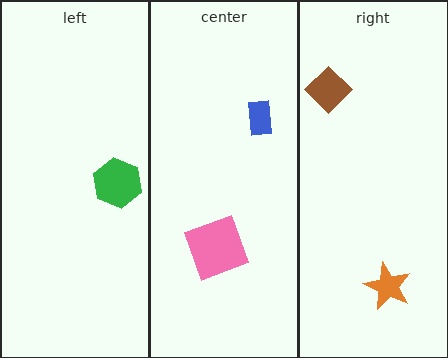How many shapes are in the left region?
1.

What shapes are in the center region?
The pink square, the blue rectangle.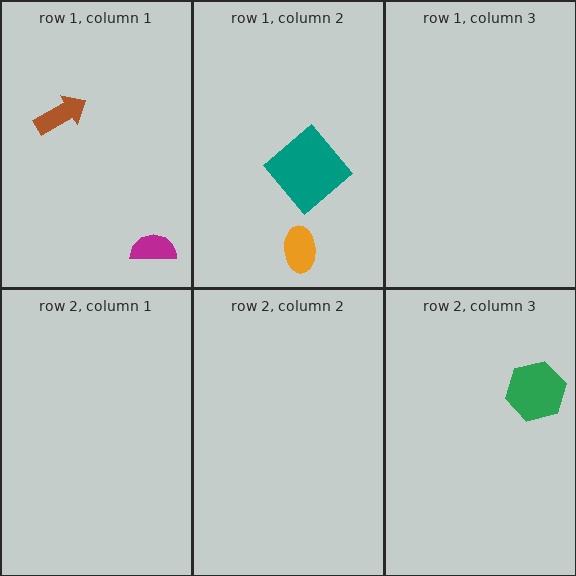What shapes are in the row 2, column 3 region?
The green hexagon.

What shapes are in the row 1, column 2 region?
The orange ellipse, the teal diamond.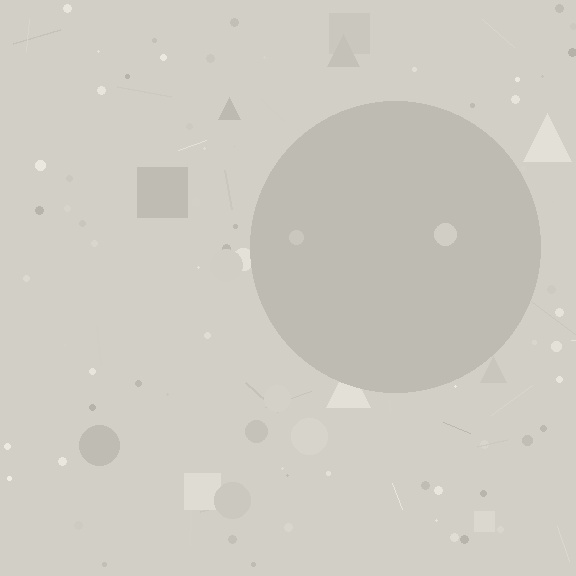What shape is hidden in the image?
A circle is hidden in the image.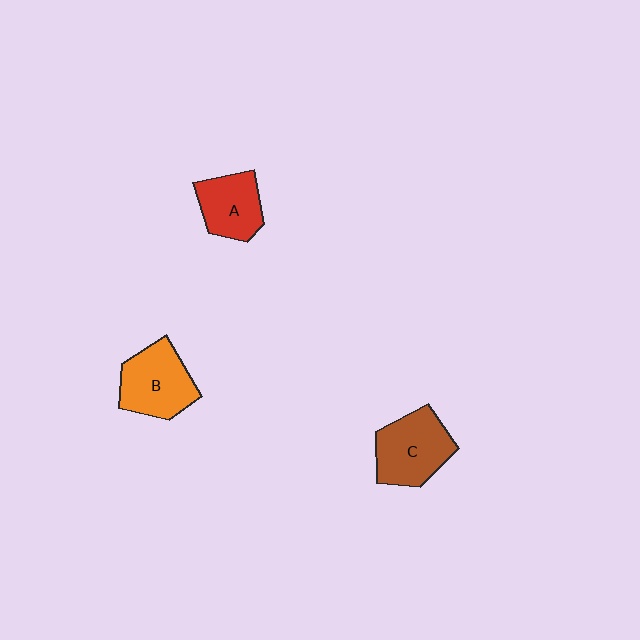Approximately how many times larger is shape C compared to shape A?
Approximately 1.3 times.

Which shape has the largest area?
Shape C (brown).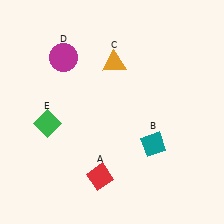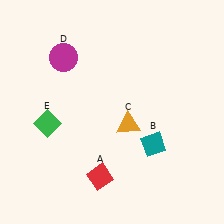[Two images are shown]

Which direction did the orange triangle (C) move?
The orange triangle (C) moved down.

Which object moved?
The orange triangle (C) moved down.